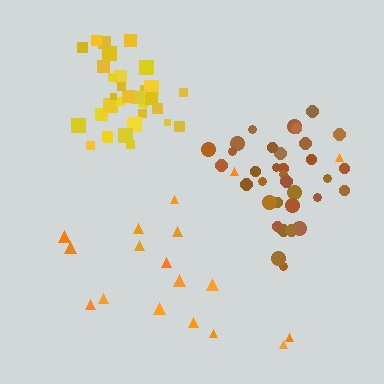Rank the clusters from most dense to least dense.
brown, yellow, orange.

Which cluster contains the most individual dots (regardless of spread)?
Brown (34).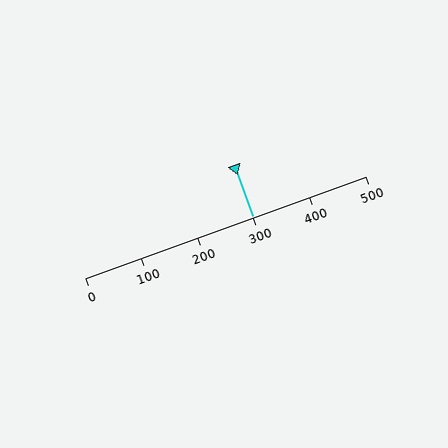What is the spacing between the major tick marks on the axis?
The major ticks are spaced 100 apart.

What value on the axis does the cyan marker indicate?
The marker indicates approximately 300.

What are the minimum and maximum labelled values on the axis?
The axis runs from 0 to 500.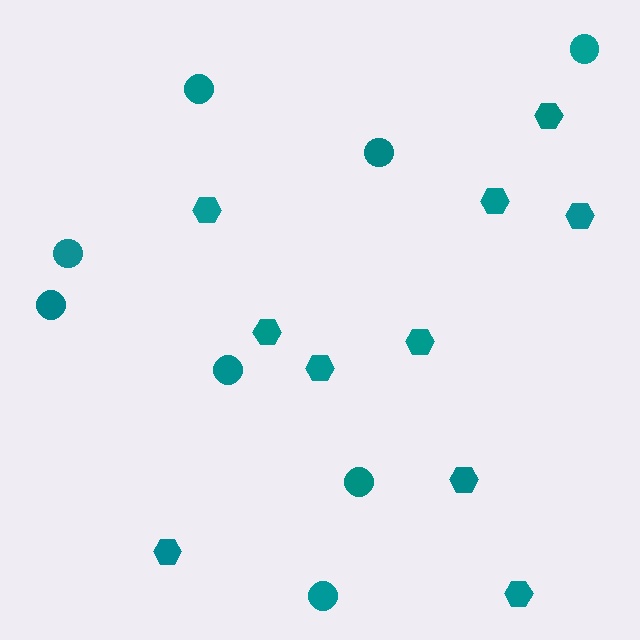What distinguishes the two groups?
There are 2 groups: one group of hexagons (10) and one group of circles (8).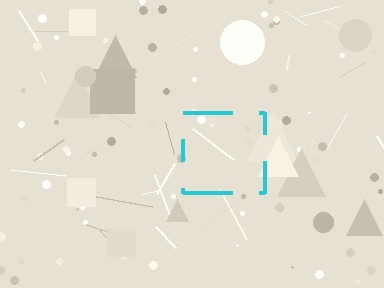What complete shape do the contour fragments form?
The contour fragments form a square.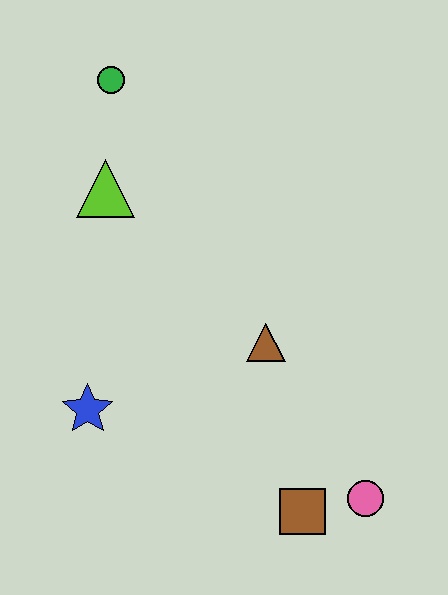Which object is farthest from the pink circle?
The green circle is farthest from the pink circle.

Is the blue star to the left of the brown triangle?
Yes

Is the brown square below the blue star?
Yes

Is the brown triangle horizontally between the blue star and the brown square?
Yes